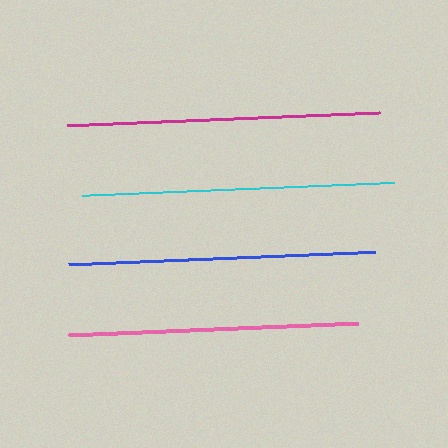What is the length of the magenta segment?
The magenta segment is approximately 313 pixels long.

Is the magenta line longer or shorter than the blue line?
The magenta line is longer than the blue line.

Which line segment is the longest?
The cyan line is the longest at approximately 314 pixels.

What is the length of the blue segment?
The blue segment is approximately 307 pixels long.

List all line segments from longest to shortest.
From longest to shortest: cyan, magenta, blue, pink.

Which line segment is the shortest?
The pink line is the shortest at approximately 289 pixels.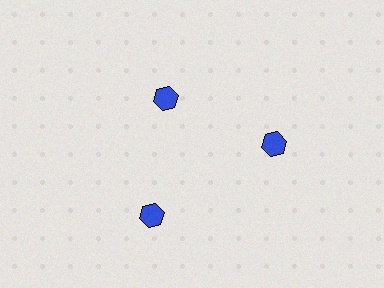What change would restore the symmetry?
The symmetry would be restored by moving it outward, back onto the ring so that all 3 hexagons sit at equal angles and equal distance from the center.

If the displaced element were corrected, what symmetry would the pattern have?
It would have 3-fold rotational symmetry — the pattern would map onto itself every 120 degrees.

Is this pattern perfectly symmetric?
No. The 3 blue hexagons are arranged in a ring, but one element near the 11 o'clock position is pulled inward toward the center, breaking the 3-fold rotational symmetry.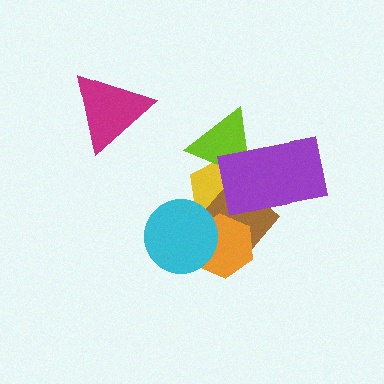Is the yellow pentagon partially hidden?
Yes, it is partially covered by another shape.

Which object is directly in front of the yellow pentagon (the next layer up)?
The brown diamond is directly in front of the yellow pentagon.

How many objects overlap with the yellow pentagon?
3 objects overlap with the yellow pentagon.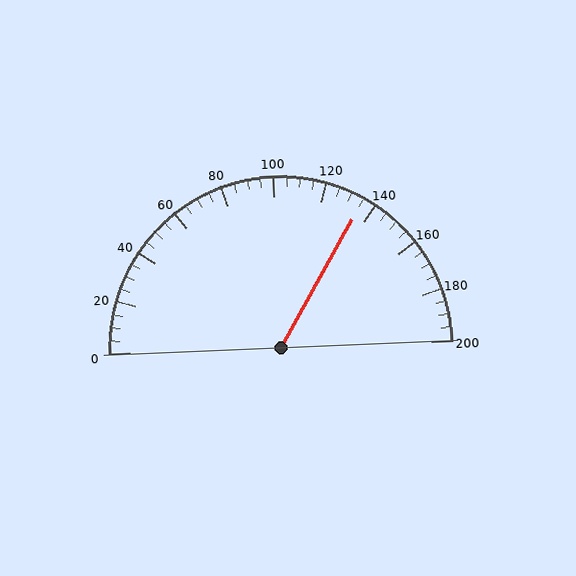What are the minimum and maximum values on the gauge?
The gauge ranges from 0 to 200.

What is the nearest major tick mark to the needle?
The nearest major tick mark is 140.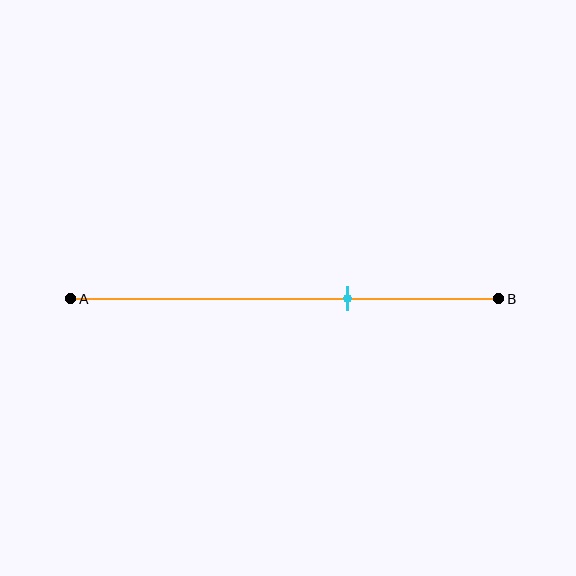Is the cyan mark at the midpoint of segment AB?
No, the mark is at about 65% from A, not at the 50% midpoint.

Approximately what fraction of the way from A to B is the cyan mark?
The cyan mark is approximately 65% of the way from A to B.